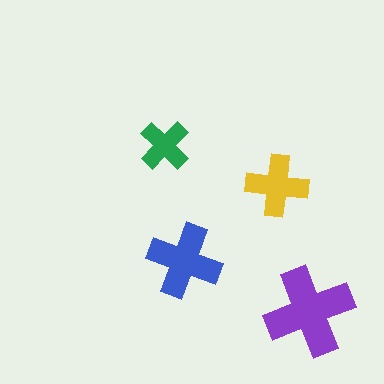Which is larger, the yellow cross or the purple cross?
The purple one.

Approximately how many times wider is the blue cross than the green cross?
About 1.5 times wider.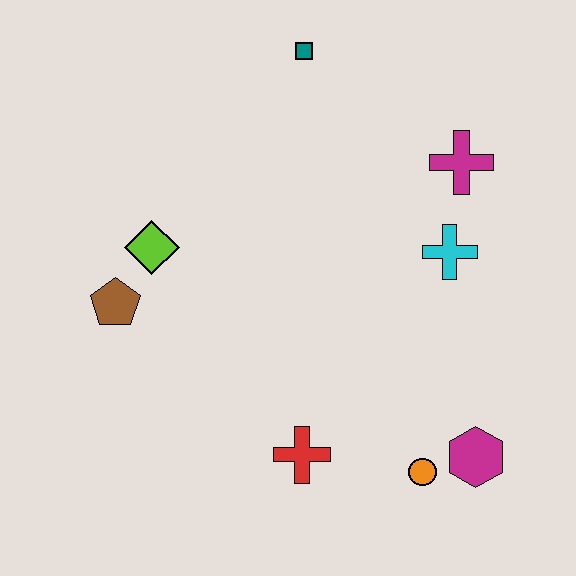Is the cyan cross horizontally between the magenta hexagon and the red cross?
Yes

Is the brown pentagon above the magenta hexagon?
Yes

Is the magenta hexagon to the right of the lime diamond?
Yes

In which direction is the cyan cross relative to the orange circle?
The cyan cross is above the orange circle.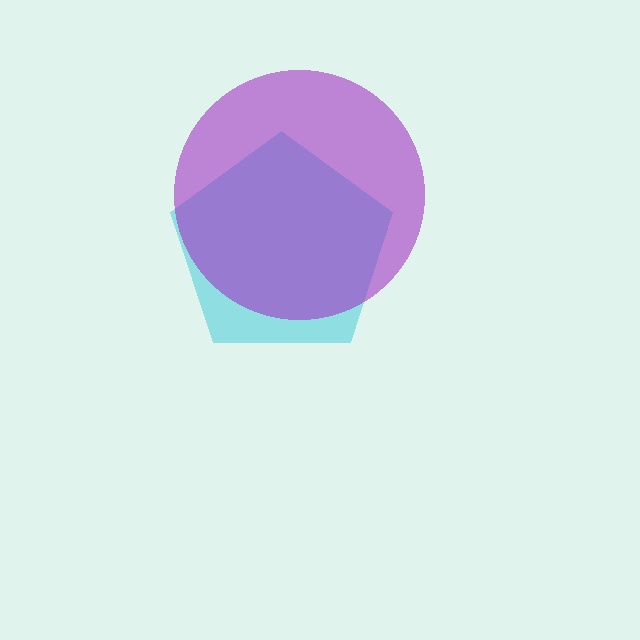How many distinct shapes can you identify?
There are 2 distinct shapes: a cyan pentagon, a purple circle.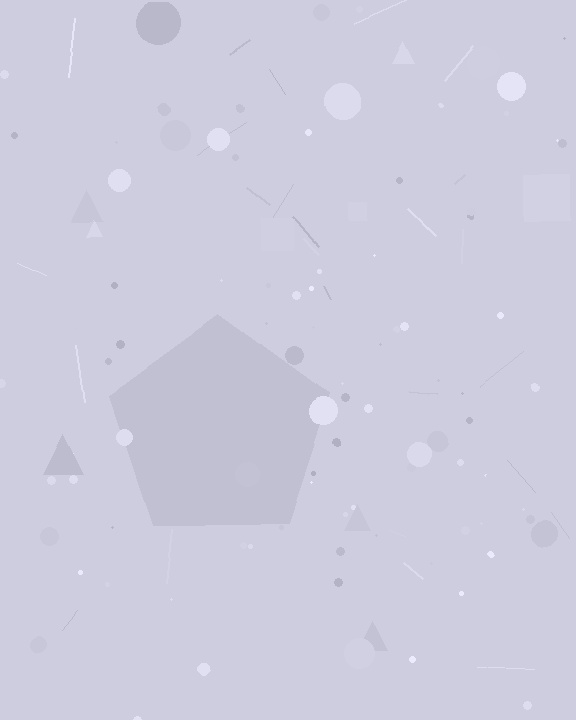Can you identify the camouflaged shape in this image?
The camouflaged shape is a pentagon.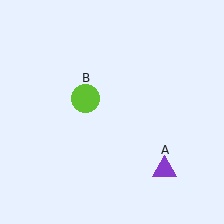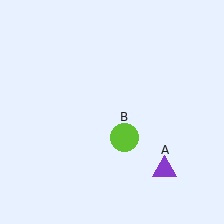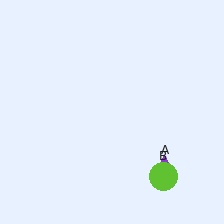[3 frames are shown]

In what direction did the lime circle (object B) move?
The lime circle (object B) moved down and to the right.